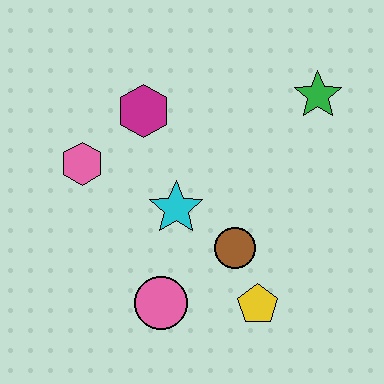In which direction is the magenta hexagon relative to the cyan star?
The magenta hexagon is above the cyan star.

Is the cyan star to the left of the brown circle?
Yes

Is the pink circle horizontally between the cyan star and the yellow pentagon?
No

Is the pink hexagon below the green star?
Yes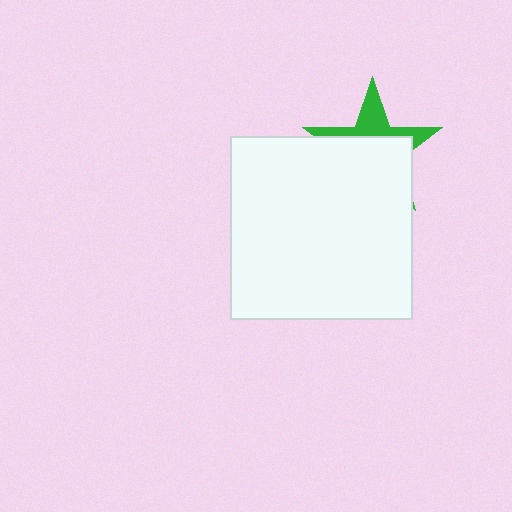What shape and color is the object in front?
The object in front is a white square.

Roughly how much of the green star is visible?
A small part of it is visible (roughly 33%).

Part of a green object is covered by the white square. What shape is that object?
It is a star.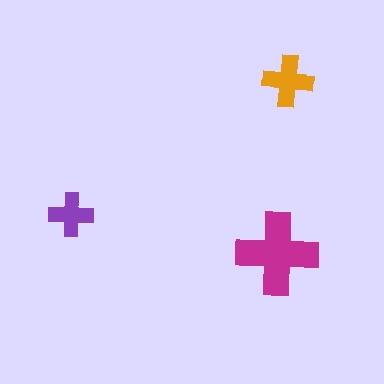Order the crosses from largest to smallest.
the magenta one, the orange one, the purple one.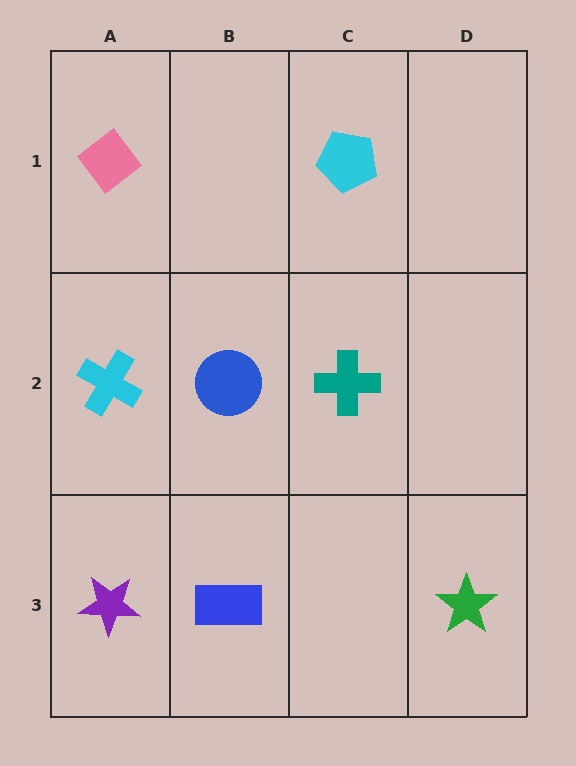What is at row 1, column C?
A cyan pentagon.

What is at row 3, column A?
A purple star.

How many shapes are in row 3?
3 shapes.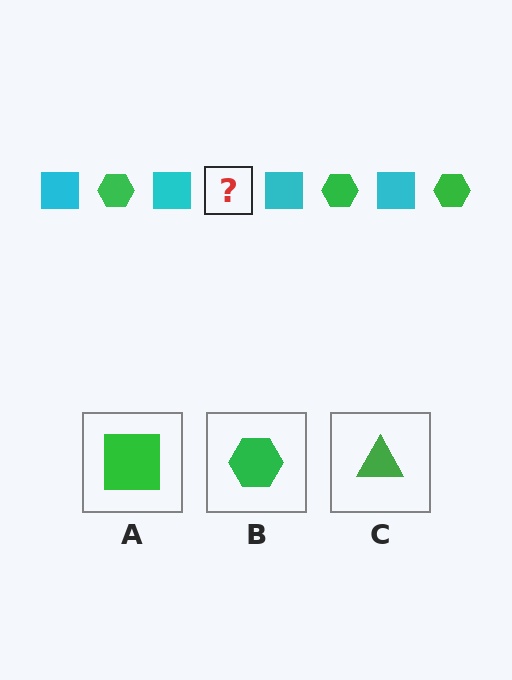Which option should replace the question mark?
Option B.